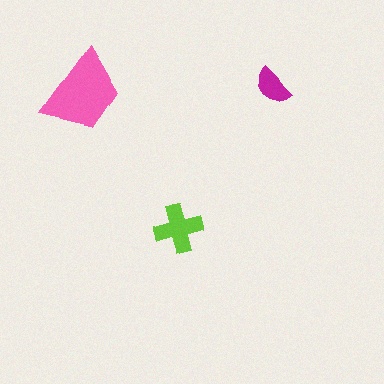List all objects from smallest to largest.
The magenta semicircle, the lime cross, the pink trapezoid.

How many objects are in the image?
There are 3 objects in the image.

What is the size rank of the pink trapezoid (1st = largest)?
1st.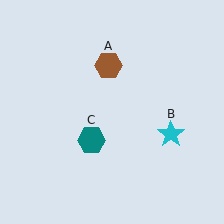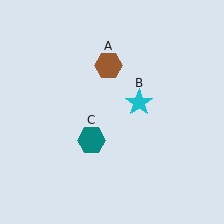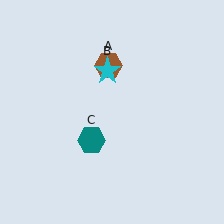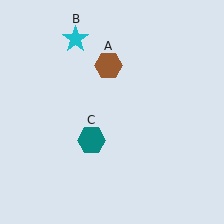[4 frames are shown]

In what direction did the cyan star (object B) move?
The cyan star (object B) moved up and to the left.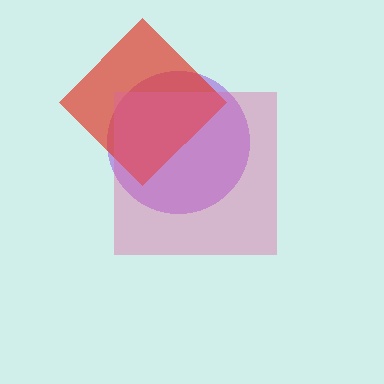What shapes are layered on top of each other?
The layered shapes are: a purple circle, a red diamond, a pink square.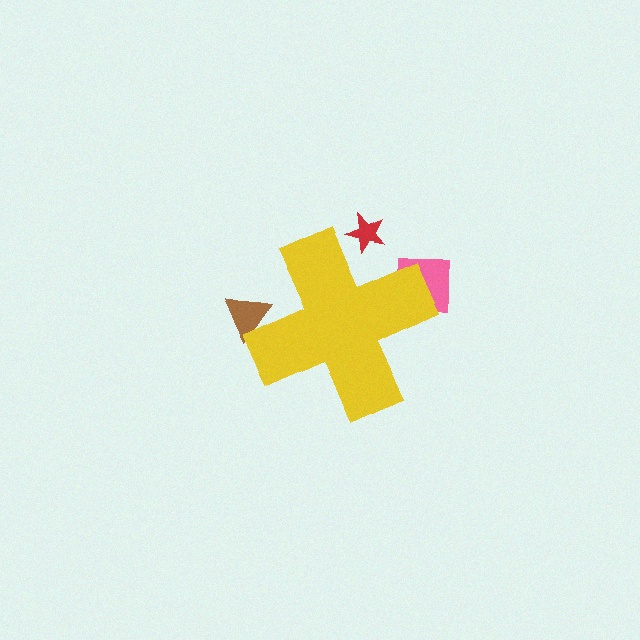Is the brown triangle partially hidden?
Yes, the brown triangle is partially hidden behind the yellow cross.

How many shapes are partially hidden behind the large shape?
3 shapes are partially hidden.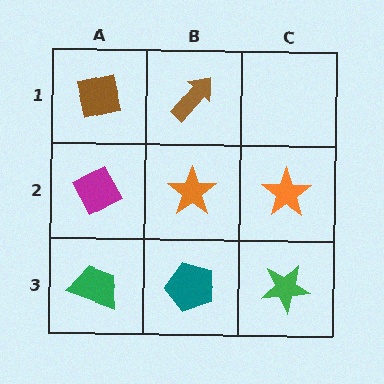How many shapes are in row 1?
2 shapes.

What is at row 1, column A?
A brown square.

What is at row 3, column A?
A green trapezoid.